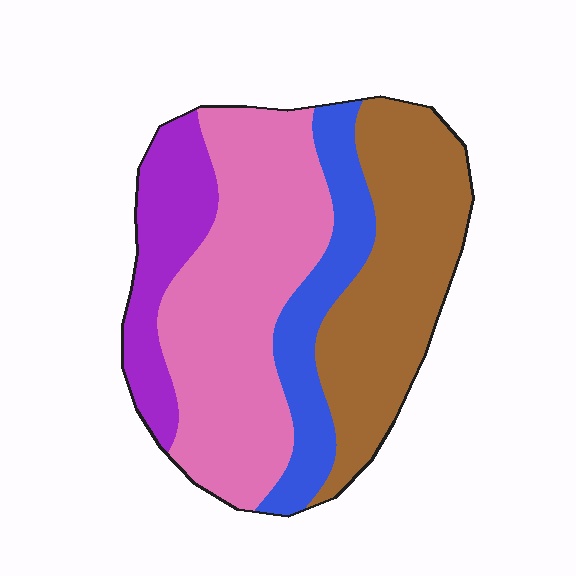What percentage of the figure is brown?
Brown covers 30% of the figure.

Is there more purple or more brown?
Brown.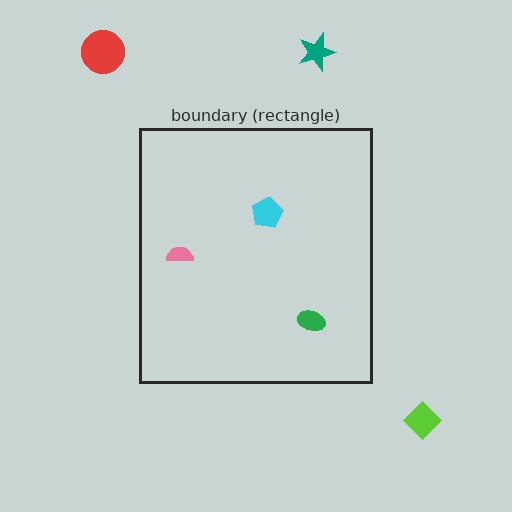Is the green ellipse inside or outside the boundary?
Inside.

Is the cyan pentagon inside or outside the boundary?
Inside.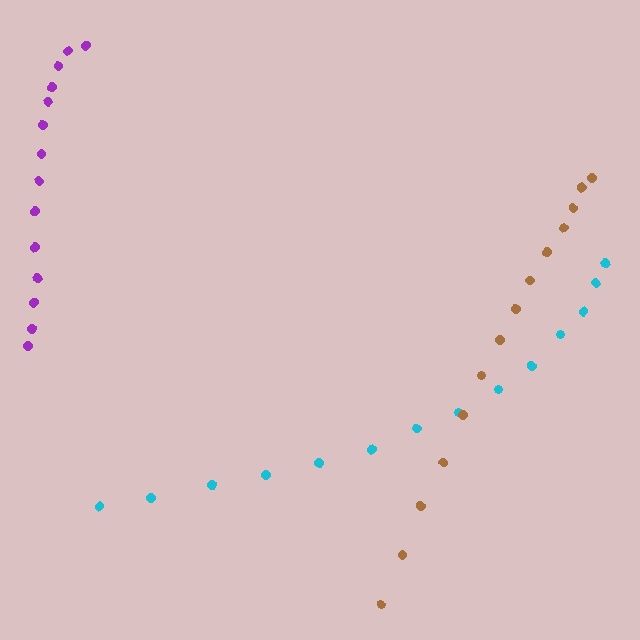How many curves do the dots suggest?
There are 3 distinct paths.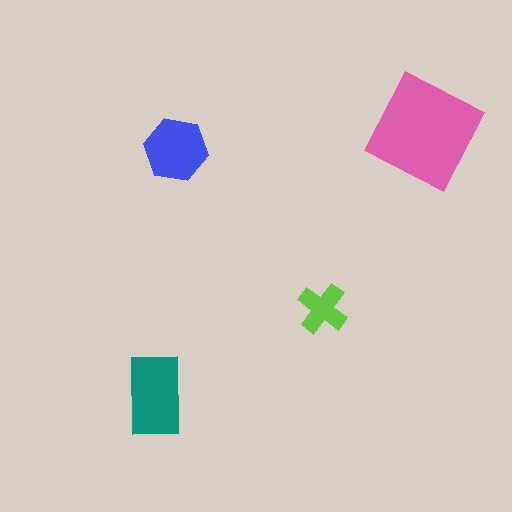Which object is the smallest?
The lime cross.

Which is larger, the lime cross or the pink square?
The pink square.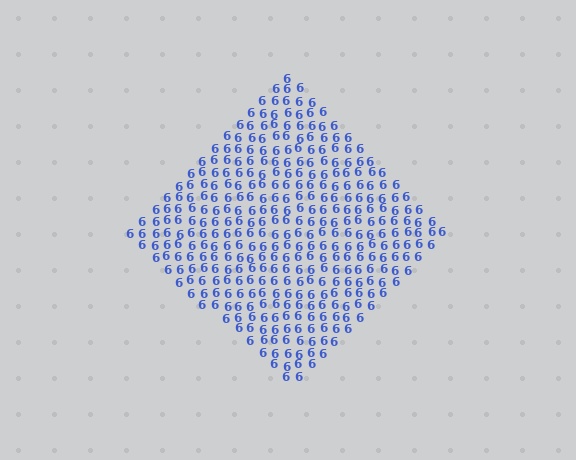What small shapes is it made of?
It is made of small digit 6's.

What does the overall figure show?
The overall figure shows a diamond.